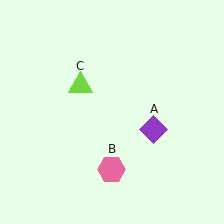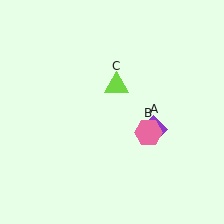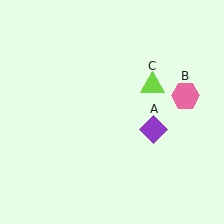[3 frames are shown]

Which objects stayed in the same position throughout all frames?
Purple diamond (object A) remained stationary.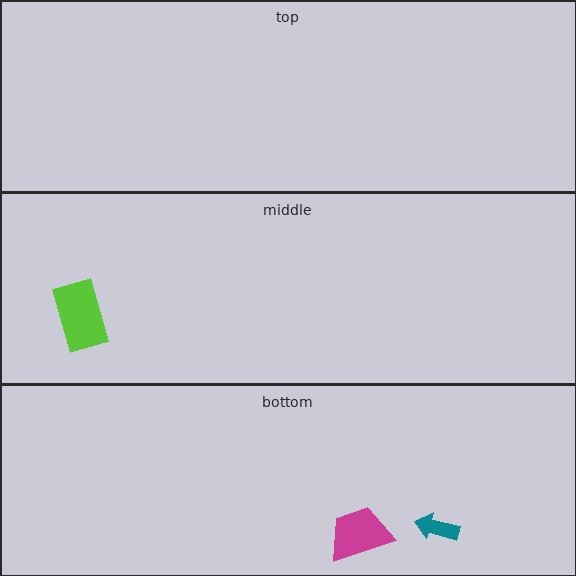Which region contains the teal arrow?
The bottom region.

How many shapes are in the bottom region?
2.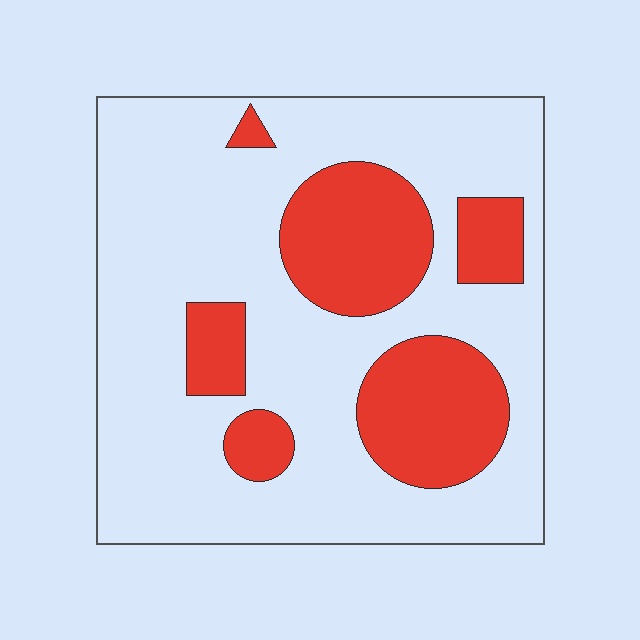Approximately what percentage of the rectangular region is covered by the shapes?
Approximately 25%.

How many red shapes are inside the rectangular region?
6.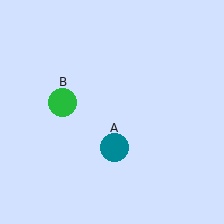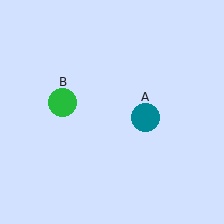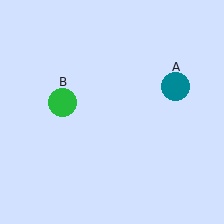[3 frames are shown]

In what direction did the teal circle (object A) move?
The teal circle (object A) moved up and to the right.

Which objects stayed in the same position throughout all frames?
Green circle (object B) remained stationary.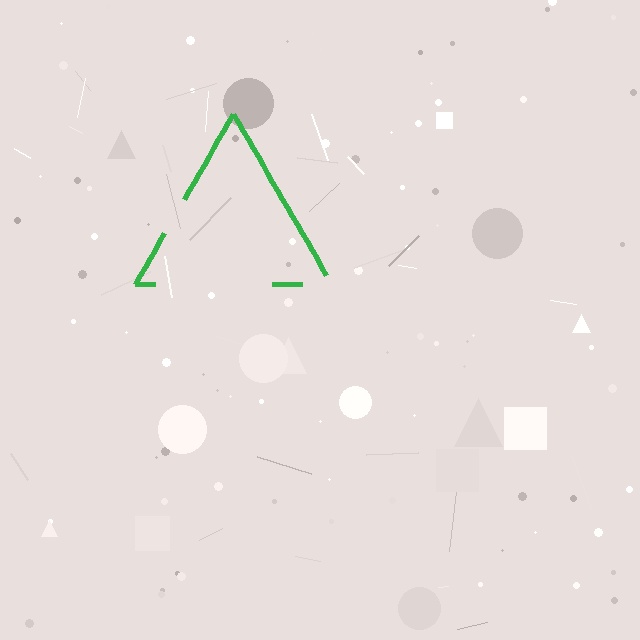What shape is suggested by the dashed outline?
The dashed outline suggests a triangle.